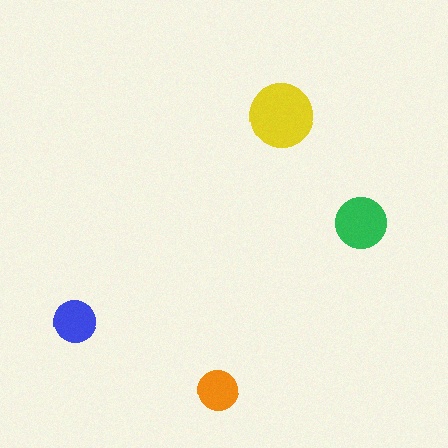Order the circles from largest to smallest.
the yellow one, the green one, the blue one, the orange one.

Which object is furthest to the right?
The green circle is rightmost.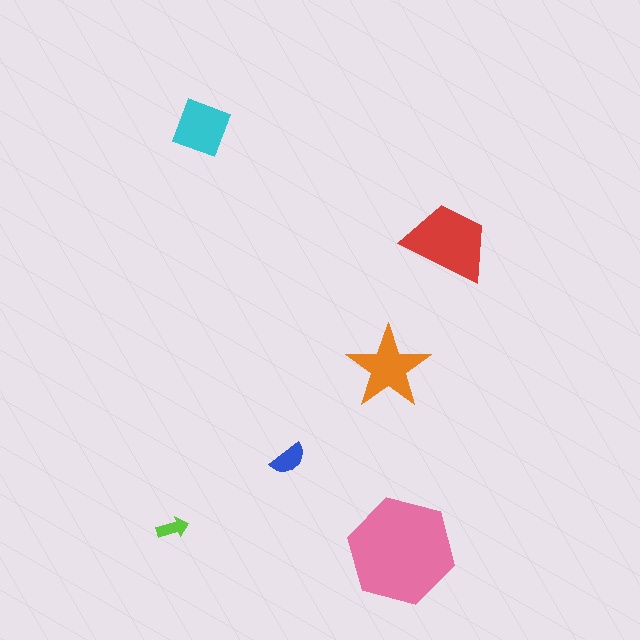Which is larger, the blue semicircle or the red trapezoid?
The red trapezoid.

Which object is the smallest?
The lime arrow.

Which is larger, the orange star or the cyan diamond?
The orange star.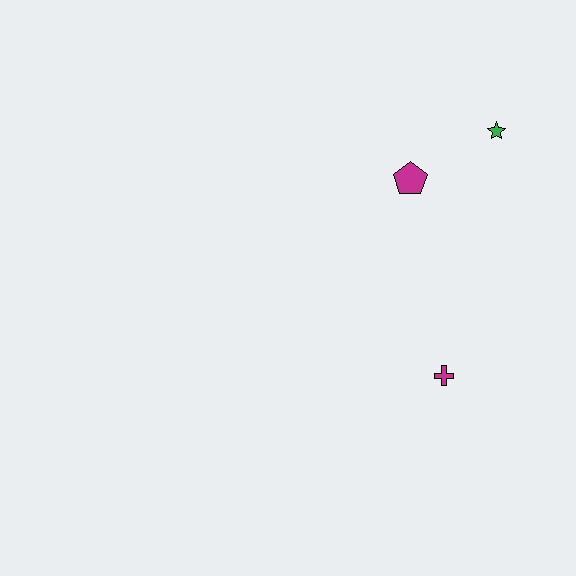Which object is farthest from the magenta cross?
The green star is farthest from the magenta cross.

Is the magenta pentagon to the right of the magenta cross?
No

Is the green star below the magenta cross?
No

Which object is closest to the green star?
The magenta pentagon is closest to the green star.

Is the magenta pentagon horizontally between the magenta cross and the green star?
No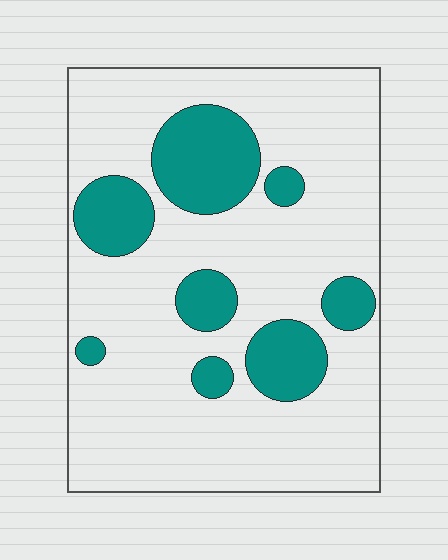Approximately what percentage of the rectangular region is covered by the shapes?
Approximately 20%.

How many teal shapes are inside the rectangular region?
8.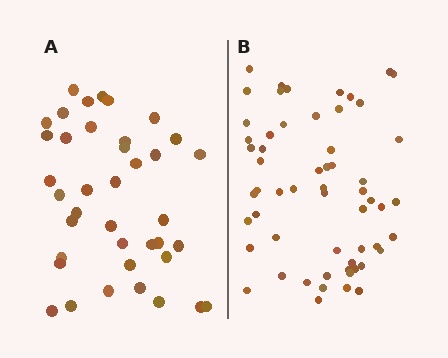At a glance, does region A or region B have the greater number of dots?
Region B (the right region) has more dots.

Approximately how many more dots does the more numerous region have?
Region B has approximately 20 more dots than region A.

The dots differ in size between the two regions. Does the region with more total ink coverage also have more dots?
No. Region A has more total ink coverage because its dots are larger, but region B actually contains more individual dots. Total area can be misleading — the number of items is what matters here.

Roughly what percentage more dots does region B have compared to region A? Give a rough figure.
About 50% more.